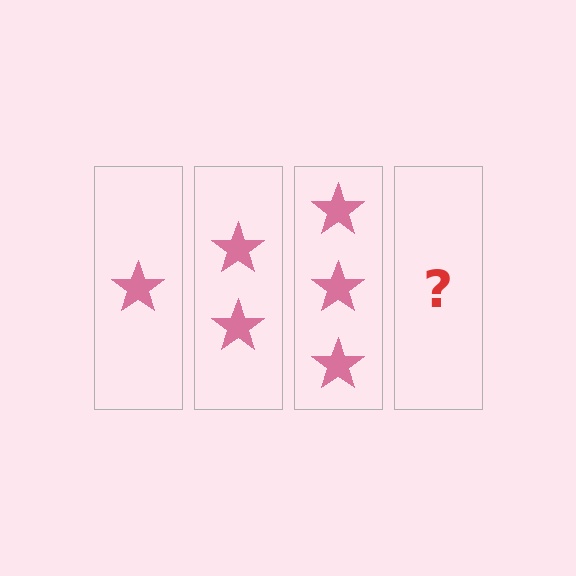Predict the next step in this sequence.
The next step is 4 stars.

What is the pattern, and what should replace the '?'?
The pattern is that each step adds one more star. The '?' should be 4 stars.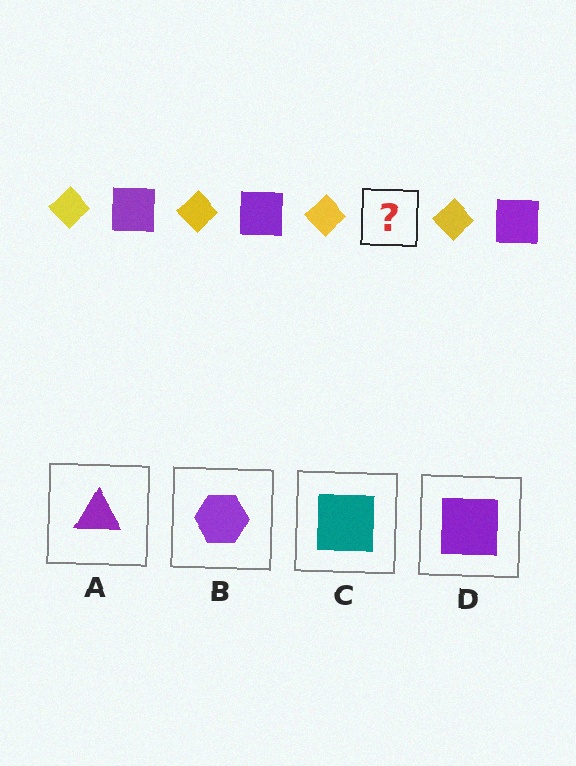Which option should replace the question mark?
Option D.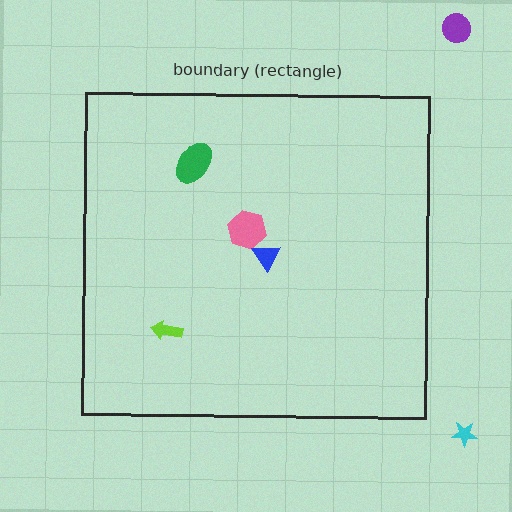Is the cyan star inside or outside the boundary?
Outside.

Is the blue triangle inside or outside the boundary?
Inside.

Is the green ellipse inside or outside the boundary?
Inside.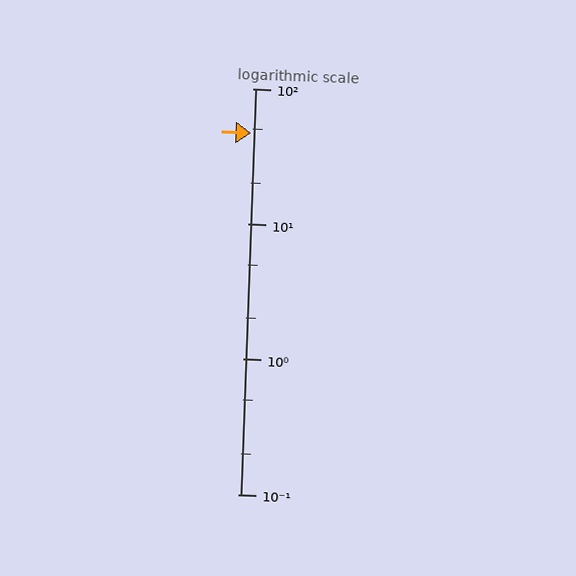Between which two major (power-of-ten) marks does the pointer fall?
The pointer is between 10 and 100.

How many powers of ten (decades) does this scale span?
The scale spans 3 decades, from 0.1 to 100.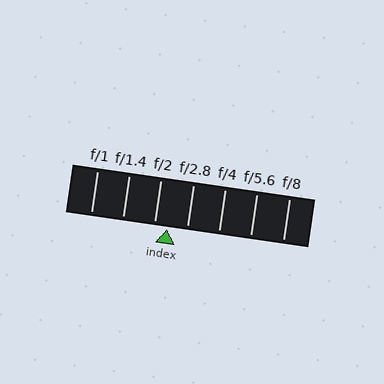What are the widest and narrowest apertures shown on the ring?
The widest aperture shown is f/1 and the narrowest is f/8.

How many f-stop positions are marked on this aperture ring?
There are 7 f-stop positions marked.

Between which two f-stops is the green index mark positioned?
The index mark is between f/2 and f/2.8.